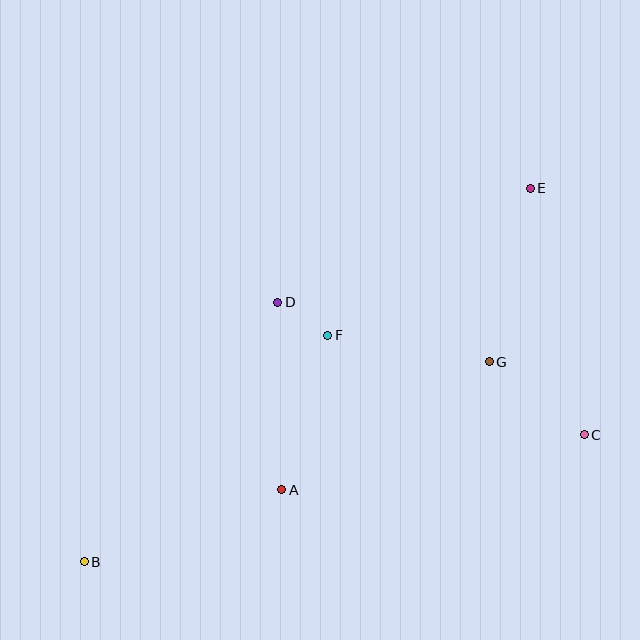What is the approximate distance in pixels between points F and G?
The distance between F and G is approximately 164 pixels.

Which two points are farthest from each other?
Points B and E are farthest from each other.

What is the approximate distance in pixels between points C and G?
The distance between C and G is approximately 119 pixels.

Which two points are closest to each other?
Points D and F are closest to each other.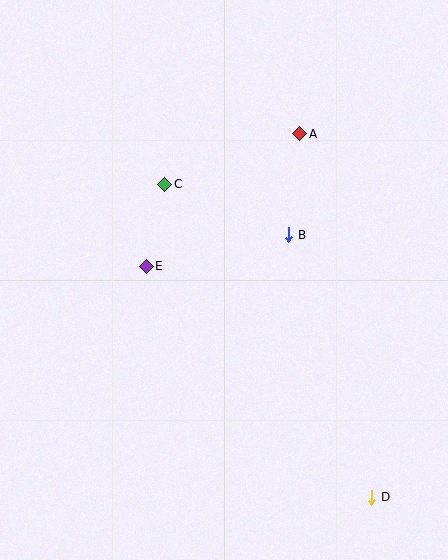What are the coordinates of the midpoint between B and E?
The midpoint between B and E is at (218, 250).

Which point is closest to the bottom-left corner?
Point E is closest to the bottom-left corner.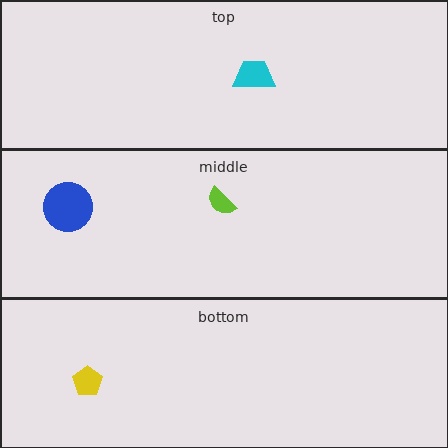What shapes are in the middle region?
The lime semicircle, the blue circle.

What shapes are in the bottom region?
The yellow pentagon.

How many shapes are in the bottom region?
1.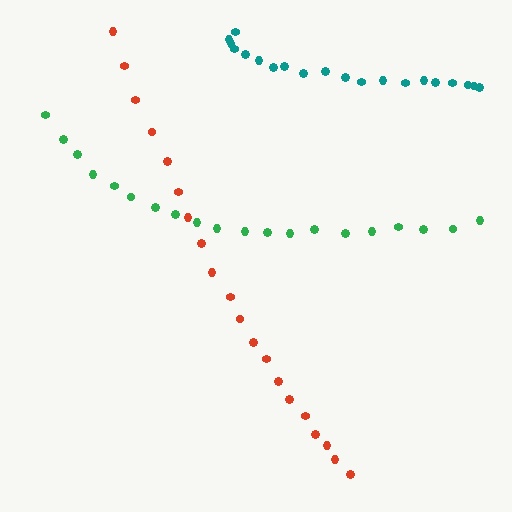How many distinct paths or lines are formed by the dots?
There are 3 distinct paths.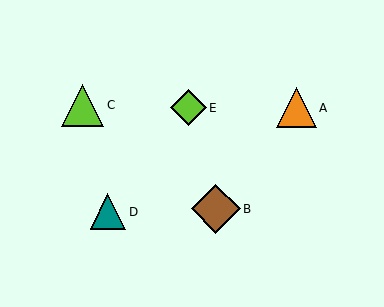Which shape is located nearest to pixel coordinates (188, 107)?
The lime diamond (labeled E) at (188, 108) is nearest to that location.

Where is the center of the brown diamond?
The center of the brown diamond is at (216, 209).